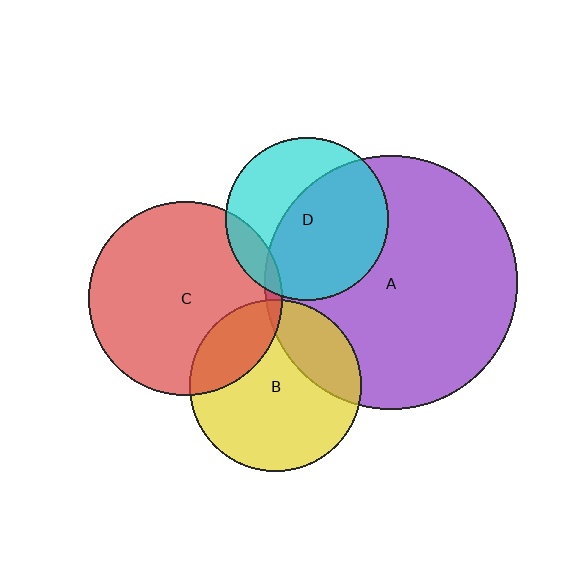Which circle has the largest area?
Circle A (purple).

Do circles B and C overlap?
Yes.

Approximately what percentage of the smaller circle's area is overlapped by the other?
Approximately 25%.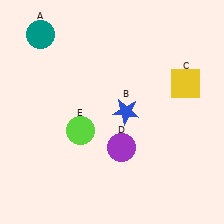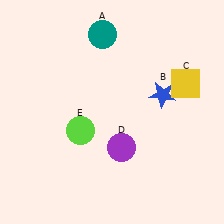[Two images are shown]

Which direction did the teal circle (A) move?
The teal circle (A) moved right.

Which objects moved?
The objects that moved are: the teal circle (A), the blue star (B).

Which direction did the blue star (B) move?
The blue star (B) moved right.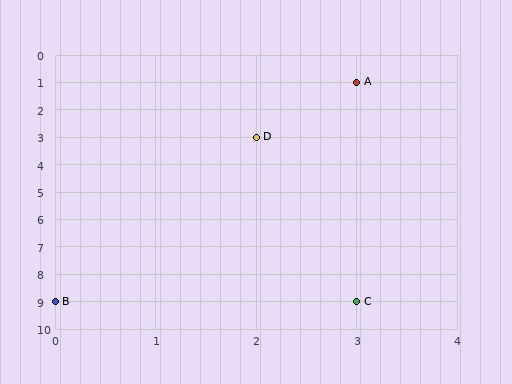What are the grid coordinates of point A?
Point A is at grid coordinates (3, 1).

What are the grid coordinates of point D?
Point D is at grid coordinates (2, 3).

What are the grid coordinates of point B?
Point B is at grid coordinates (0, 9).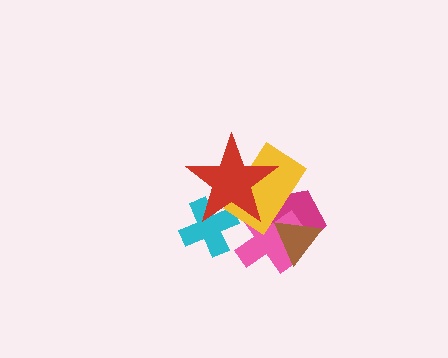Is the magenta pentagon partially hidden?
Yes, it is partially covered by another shape.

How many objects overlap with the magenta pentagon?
4 objects overlap with the magenta pentagon.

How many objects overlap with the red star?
4 objects overlap with the red star.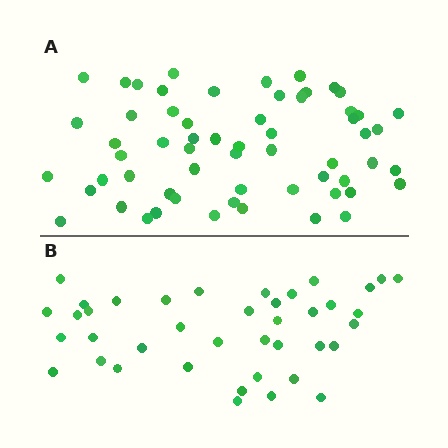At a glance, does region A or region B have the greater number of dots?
Region A (the top region) has more dots.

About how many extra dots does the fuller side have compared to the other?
Region A has approximately 20 more dots than region B.